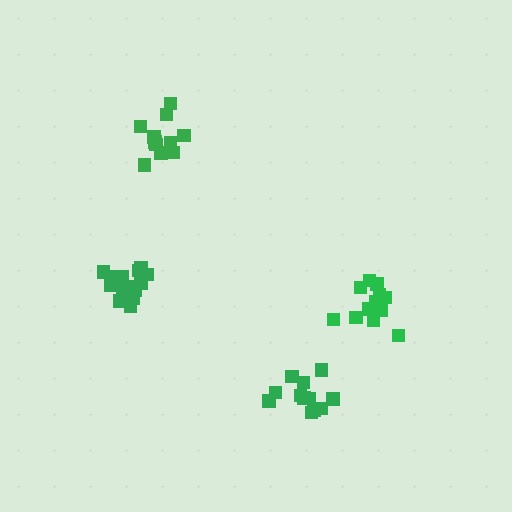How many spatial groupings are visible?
There are 4 spatial groupings.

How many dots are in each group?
Group 1: 16 dots, Group 2: 13 dots, Group 3: 12 dots, Group 4: 11 dots (52 total).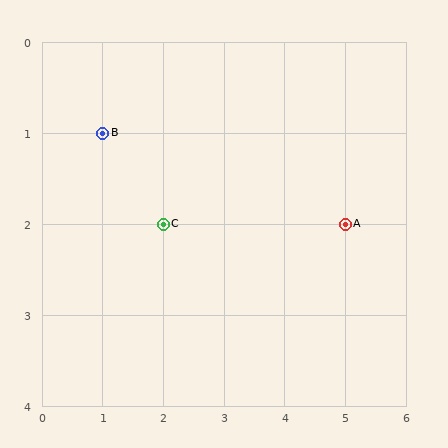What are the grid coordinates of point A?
Point A is at grid coordinates (5, 2).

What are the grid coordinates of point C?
Point C is at grid coordinates (2, 2).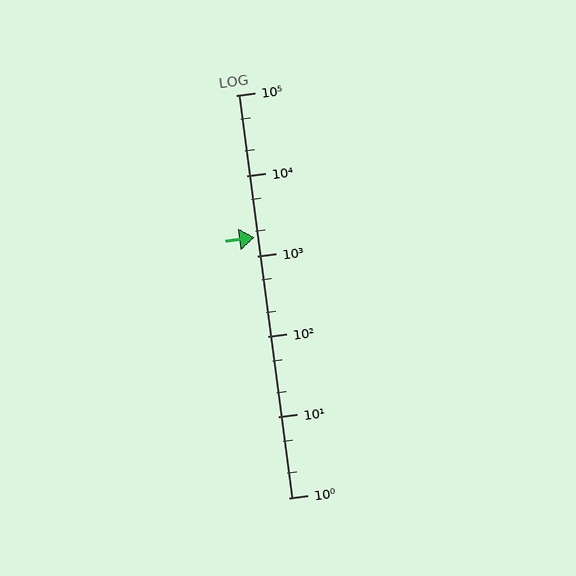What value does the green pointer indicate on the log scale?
The pointer indicates approximately 1700.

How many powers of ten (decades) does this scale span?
The scale spans 5 decades, from 1 to 100000.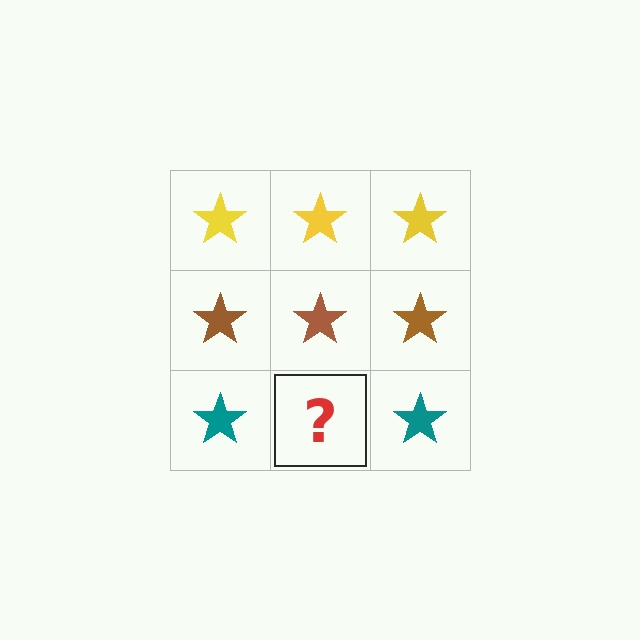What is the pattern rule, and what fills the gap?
The rule is that each row has a consistent color. The gap should be filled with a teal star.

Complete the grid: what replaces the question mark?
The question mark should be replaced with a teal star.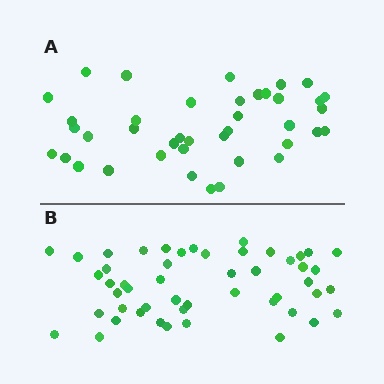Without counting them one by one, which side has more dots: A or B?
Region B (the bottom region) has more dots.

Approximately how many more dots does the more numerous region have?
Region B has roughly 10 or so more dots than region A.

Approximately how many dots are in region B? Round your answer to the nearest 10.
About 50 dots.